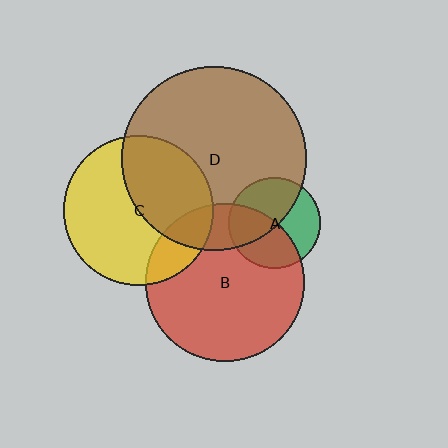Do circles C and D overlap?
Yes.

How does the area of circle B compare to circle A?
Approximately 3.0 times.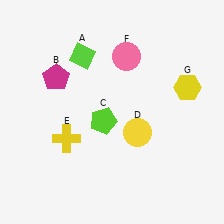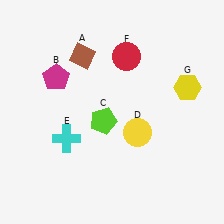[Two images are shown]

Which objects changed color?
A changed from lime to brown. E changed from yellow to cyan. F changed from pink to red.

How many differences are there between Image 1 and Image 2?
There are 3 differences between the two images.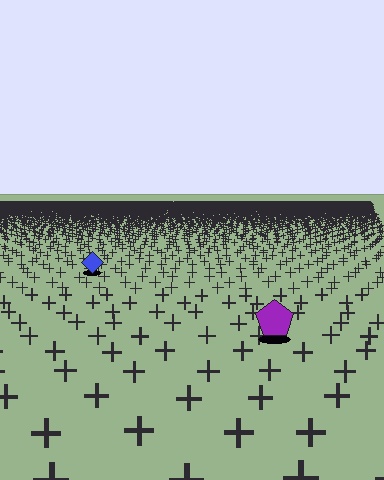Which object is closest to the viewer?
The purple pentagon is closest. The texture marks near it are larger and more spread out.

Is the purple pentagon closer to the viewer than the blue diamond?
Yes. The purple pentagon is closer — you can tell from the texture gradient: the ground texture is coarser near it.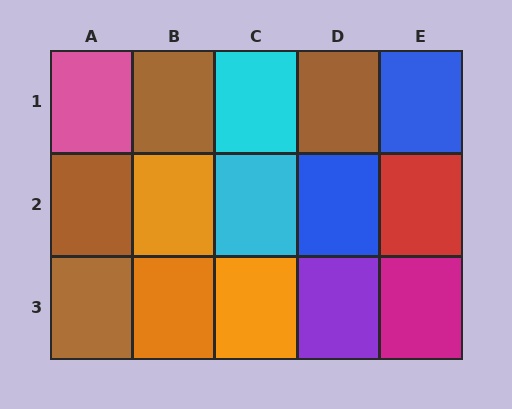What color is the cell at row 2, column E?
Red.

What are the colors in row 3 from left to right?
Brown, orange, orange, purple, magenta.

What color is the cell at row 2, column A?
Brown.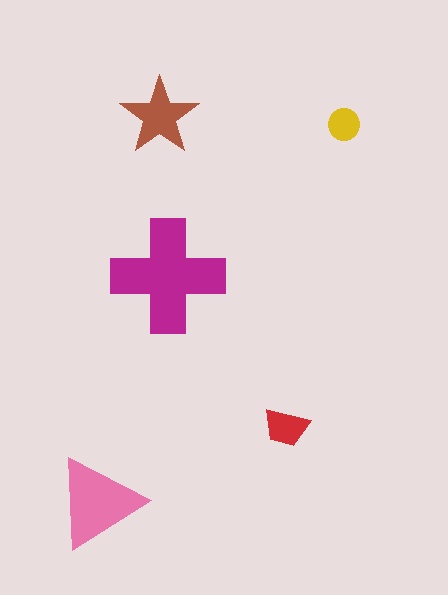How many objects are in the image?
There are 5 objects in the image.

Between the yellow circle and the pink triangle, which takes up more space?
The pink triangle.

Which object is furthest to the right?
The yellow circle is rightmost.